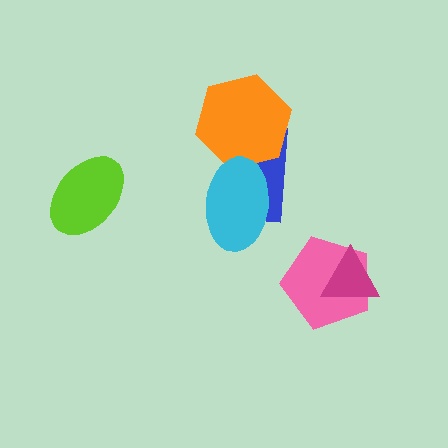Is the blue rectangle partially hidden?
Yes, it is partially covered by another shape.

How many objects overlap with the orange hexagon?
2 objects overlap with the orange hexagon.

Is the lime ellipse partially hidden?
No, no other shape covers it.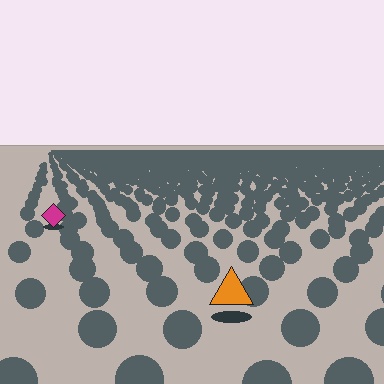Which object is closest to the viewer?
The orange triangle is closest. The texture marks near it are larger and more spread out.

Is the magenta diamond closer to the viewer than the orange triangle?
No. The orange triangle is closer — you can tell from the texture gradient: the ground texture is coarser near it.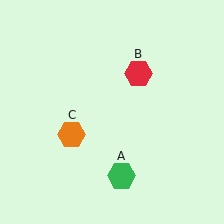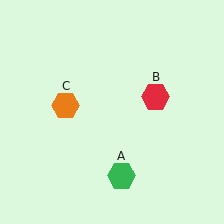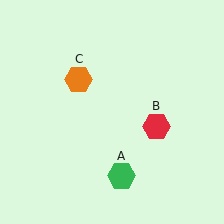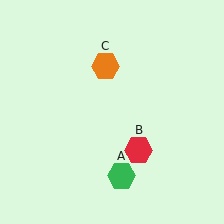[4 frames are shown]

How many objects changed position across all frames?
2 objects changed position: red hexagon (object B), orange hexagon (object C).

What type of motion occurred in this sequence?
The red hexagon (object B), orange hexagon (object C) rotated clockwise around the center of the scene.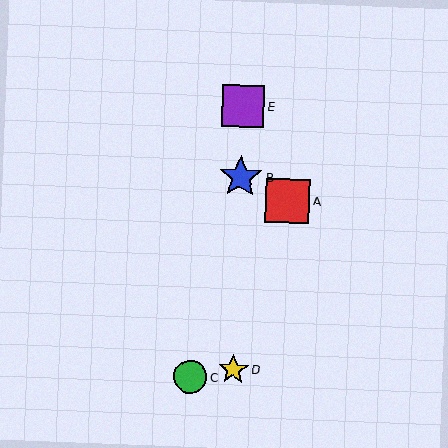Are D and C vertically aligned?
No, D is at x≈233 and C is at x≈190.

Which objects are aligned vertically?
Objects B, D, E are aligned vertically.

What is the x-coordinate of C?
Object C is at x≈190.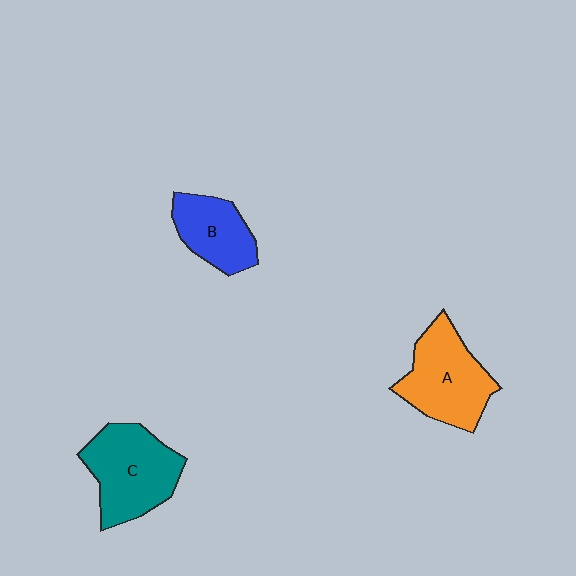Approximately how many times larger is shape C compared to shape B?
Approximately 1.5 times.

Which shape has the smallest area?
Shape B (blue).